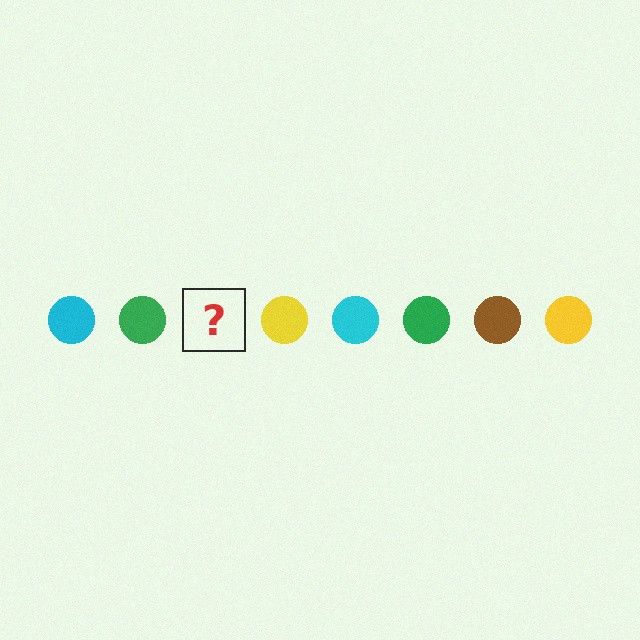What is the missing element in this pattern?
The missing element is a brown circle.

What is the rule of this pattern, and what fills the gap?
The rule is that the pattern cycles through cyan, green, brown, yellow circles. The gap should be filled with a brown circle.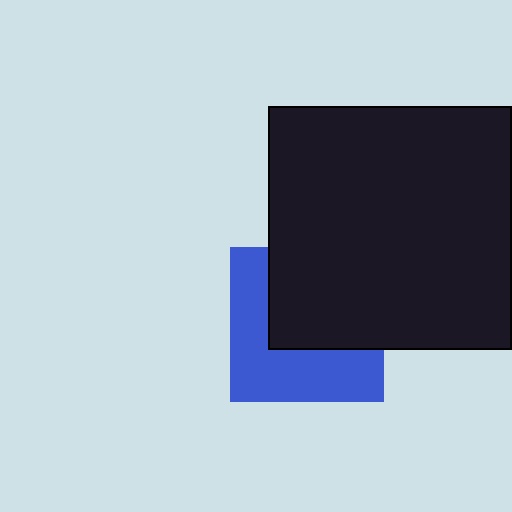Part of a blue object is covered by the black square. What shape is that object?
It is a square.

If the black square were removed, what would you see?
You would see the complete blue square.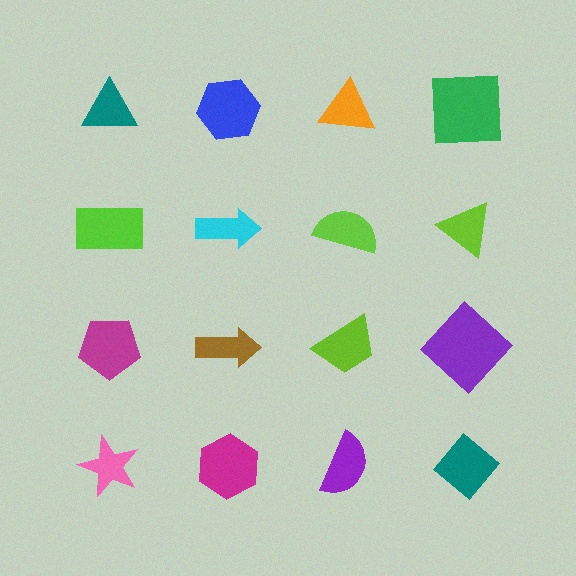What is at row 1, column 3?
An orange triangle.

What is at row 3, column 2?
A brown arrow.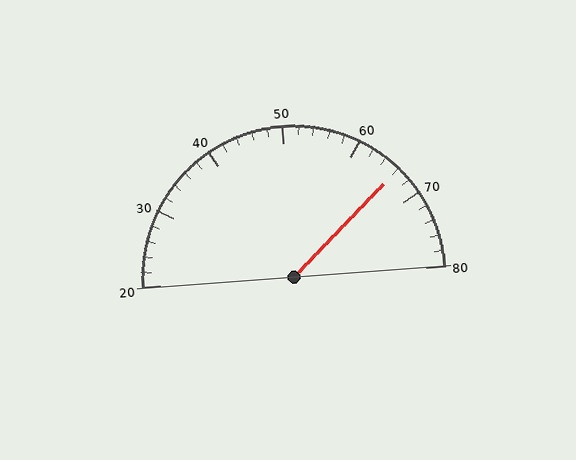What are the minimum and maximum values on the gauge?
The gauge ranges from 20 to 80.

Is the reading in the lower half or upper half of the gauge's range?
The reading is in the upper half of the range (20 to 80).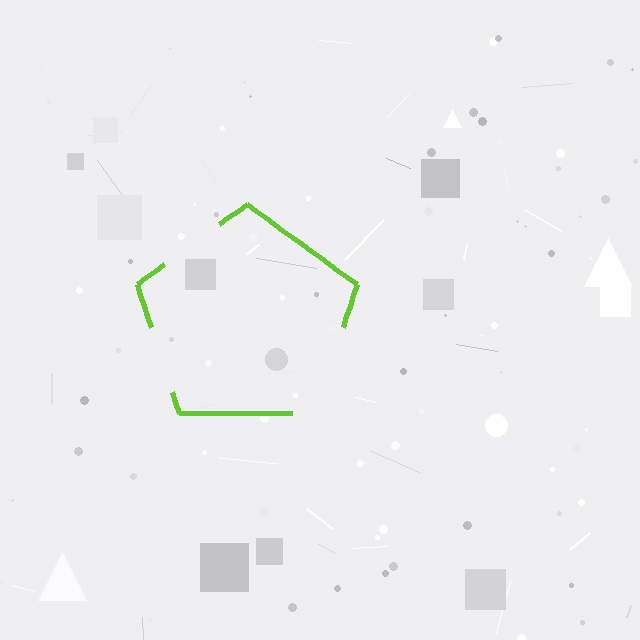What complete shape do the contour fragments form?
The contour fragments form a pentagon.